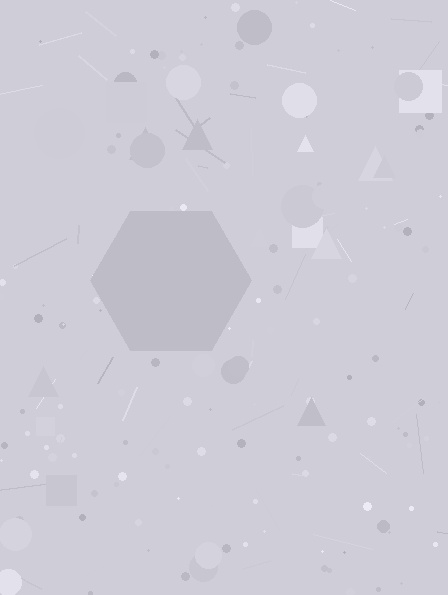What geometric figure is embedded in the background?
A hexagon is embedded in the background.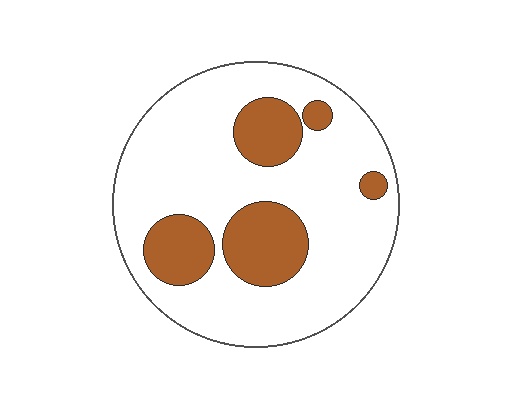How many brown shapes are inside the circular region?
5.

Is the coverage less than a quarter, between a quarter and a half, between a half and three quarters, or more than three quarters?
Less than a quarter.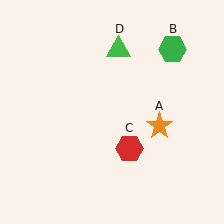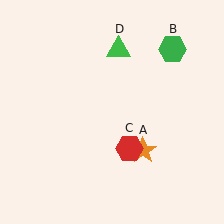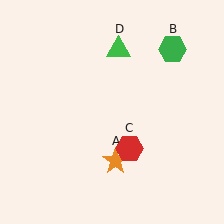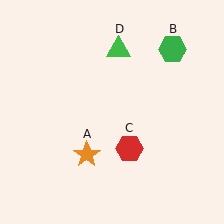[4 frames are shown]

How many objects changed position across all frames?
1 object changed position: orange star (object A).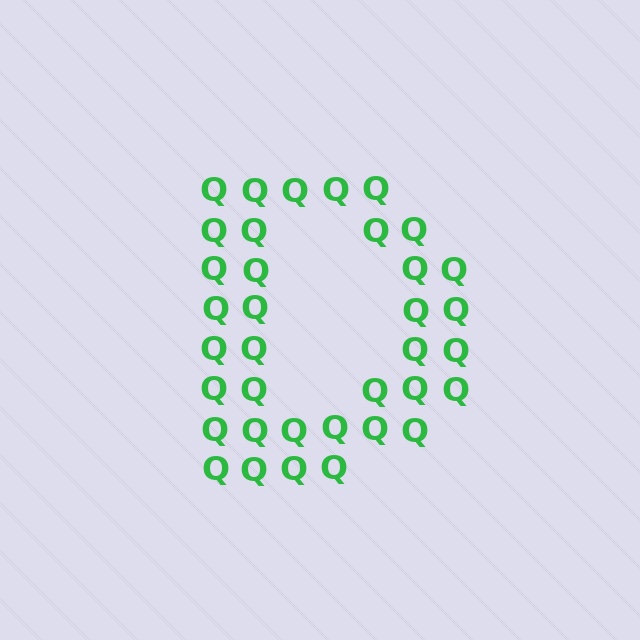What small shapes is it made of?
It is made of small letter Q's.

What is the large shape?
The large shape is the letter D.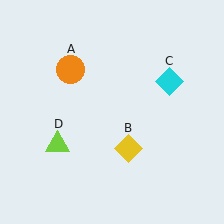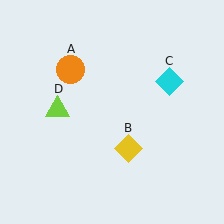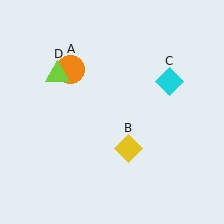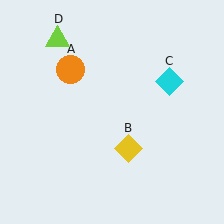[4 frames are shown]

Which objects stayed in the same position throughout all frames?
Orange circle (object A) and yellow diamond (object B) and cyan diamond (object C) remained stationary.